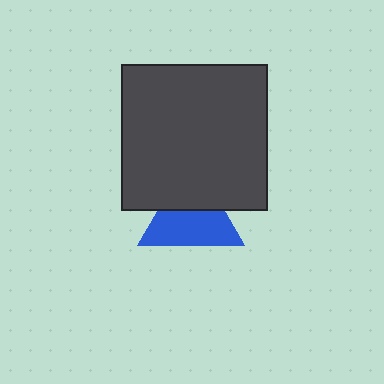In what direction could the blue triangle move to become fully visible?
The blue triangle could move down. That would shift it out from behind the dark gray square entirely.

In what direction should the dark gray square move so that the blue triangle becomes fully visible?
The dark gray square should move up. That is the shortest direction to clear the overlap and leave the blue triangle fully visible.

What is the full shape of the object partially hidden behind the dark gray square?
The partially hidden object is a blue triangle.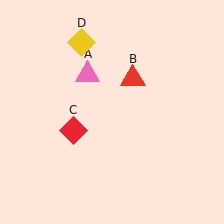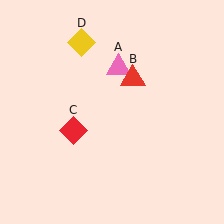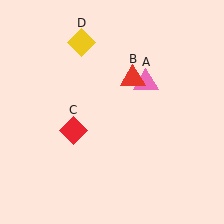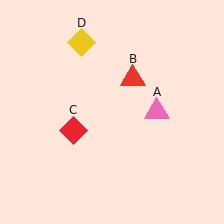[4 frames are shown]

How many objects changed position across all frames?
1 object changed position: pink triangle (object A).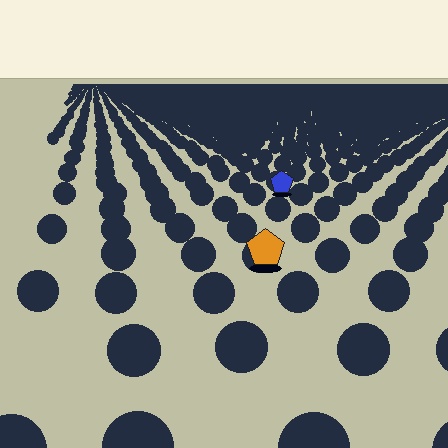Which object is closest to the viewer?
The orange pentagon is closest. The texture marks near it are larger and more spread out.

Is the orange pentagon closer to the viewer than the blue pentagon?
Yes. The orange pentagon is closer — you can tell from the texture gradient: the ground texture is coarser near it.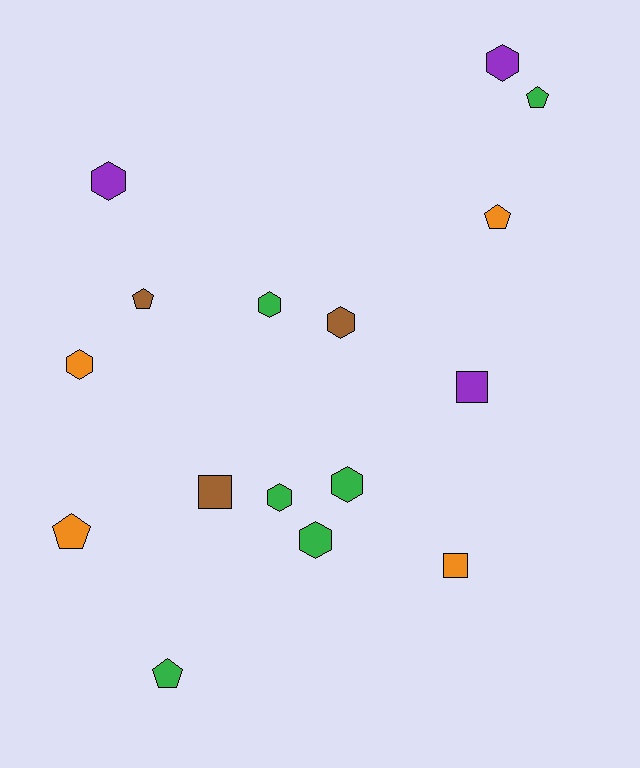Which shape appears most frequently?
Hexagon, with 8 objects.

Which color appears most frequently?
Green, with 6 objects.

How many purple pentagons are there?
There are no purple pentagons.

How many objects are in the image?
There are 16 objects.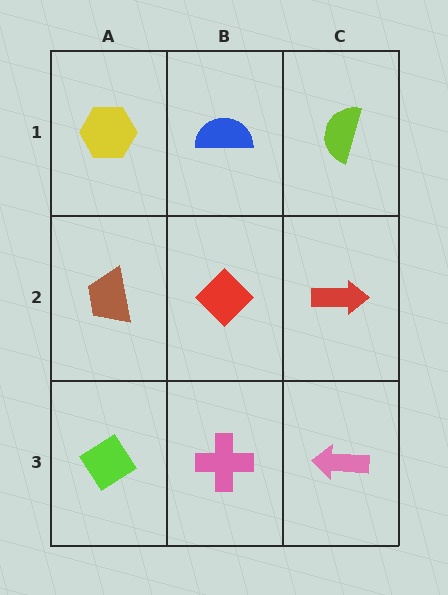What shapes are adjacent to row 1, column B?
A red diamond (row 2, column B), a yellow hexagon (row 1, column A), a lime semicircle (row 1, column C).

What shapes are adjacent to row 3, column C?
A red arrow (row 2, column C), a pink cross (row 3, column B).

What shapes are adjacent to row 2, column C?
A lime semicircle (row 1, column C), a pink arrow (row 3, column C), a red diamond (row 2, column B).